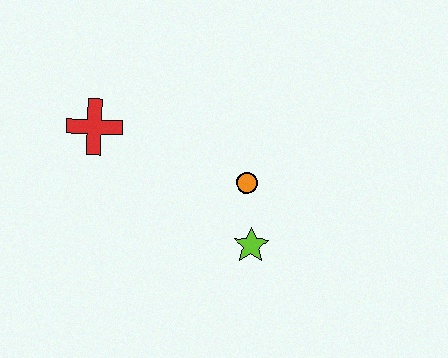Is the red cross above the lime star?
Yes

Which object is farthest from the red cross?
The lime star is farthest from the red cross.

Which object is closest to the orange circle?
The lime star is closest to the orange circle.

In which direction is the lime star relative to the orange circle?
The lime star is below the orange circle.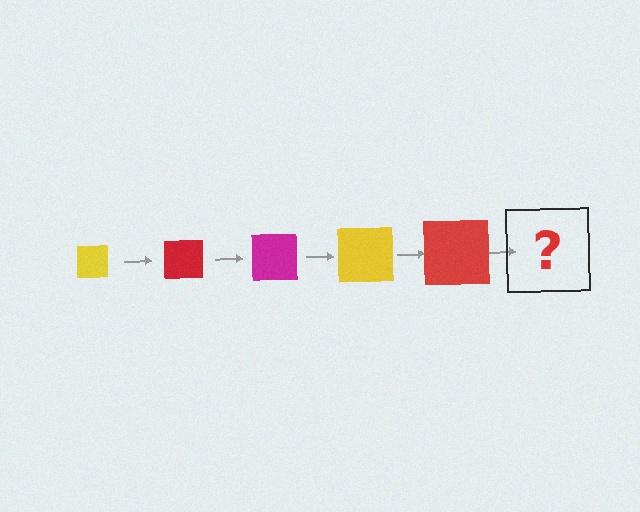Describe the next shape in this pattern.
It should be a magenta square, larger than the previous one.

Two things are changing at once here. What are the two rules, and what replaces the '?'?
The two rules are that the square grows larger each step and the color cycles through yellow, red, and magenta. The '?' should be a magenta square, larger than the previous one.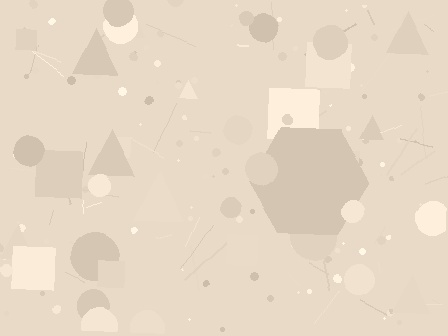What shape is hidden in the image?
A hexagon is hidden in the image.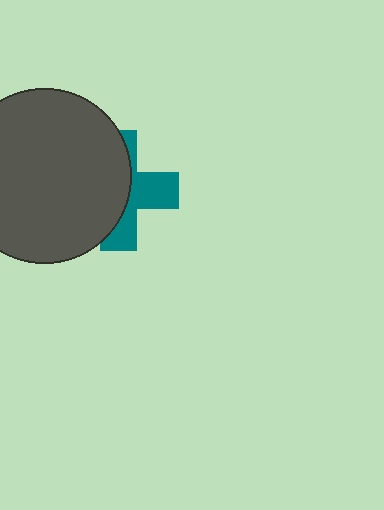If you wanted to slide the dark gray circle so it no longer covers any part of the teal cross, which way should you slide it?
Slide it left — that is the most direct way to separate the two shapes.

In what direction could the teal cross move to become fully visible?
The teal cross could move right. That would shift it out from behind the dark gray circle entirely.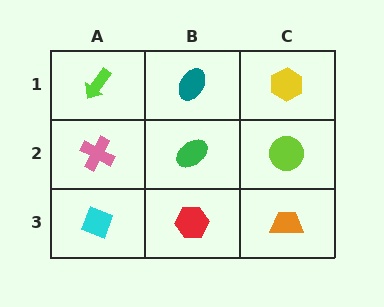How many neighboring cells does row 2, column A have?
3.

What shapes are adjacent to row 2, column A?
A lime arrow (row 1, column A), a cyan diamond (row 3, column A), a green ellipse (row 2, column B).